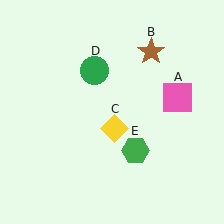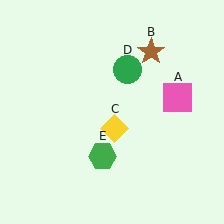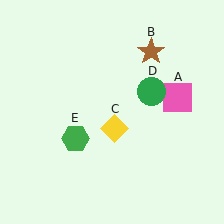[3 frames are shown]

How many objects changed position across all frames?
2 objects changed position: green circle (object D), green hexagon (object E).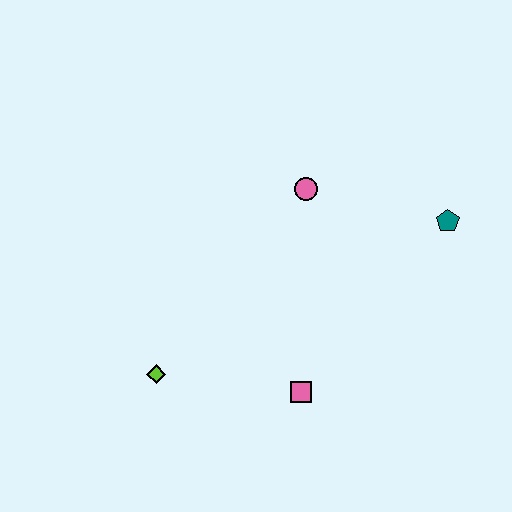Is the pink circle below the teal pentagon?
No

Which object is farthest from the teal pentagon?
The lime diamond is farthest from the teal pentagon.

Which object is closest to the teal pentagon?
The pink circle is closest to the teal pentagon.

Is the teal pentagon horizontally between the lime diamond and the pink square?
No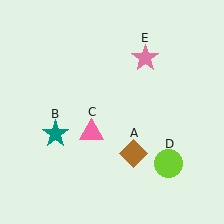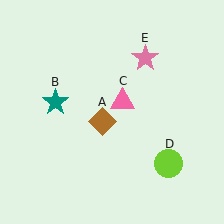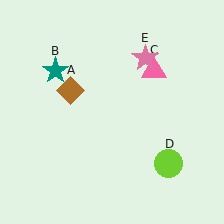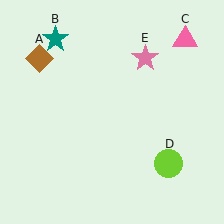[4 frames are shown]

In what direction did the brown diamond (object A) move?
The brown diamond (object A) moved up and to the left.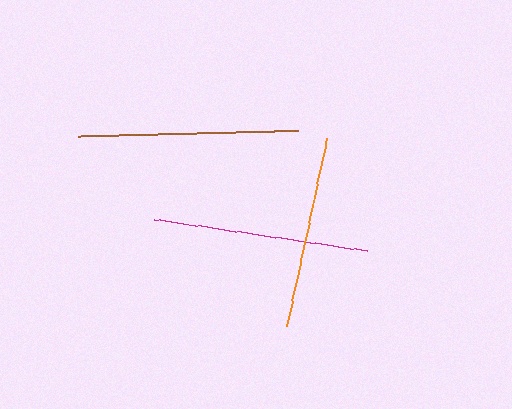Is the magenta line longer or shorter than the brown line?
The brown line is longer than the magenta line.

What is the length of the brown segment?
The brown segment is approximately 220 pixels long.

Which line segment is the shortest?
The orange line is the shortest at approximately 193 pixels.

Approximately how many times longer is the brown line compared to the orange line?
The brown line is approximately 1.1 times the length of the orange line.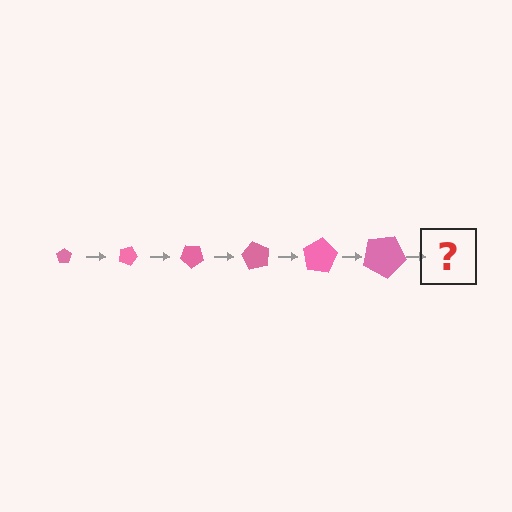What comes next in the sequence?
The next element should be a pentagon, larger than the previous one and rotated 120 degrees from the start.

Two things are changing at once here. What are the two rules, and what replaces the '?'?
The two rules are that the pentagon grows larger each step and it rotates 20 degrees each step. The '?' should be a pentagon, larger than the previous one and rotated 120 degrees from the start.